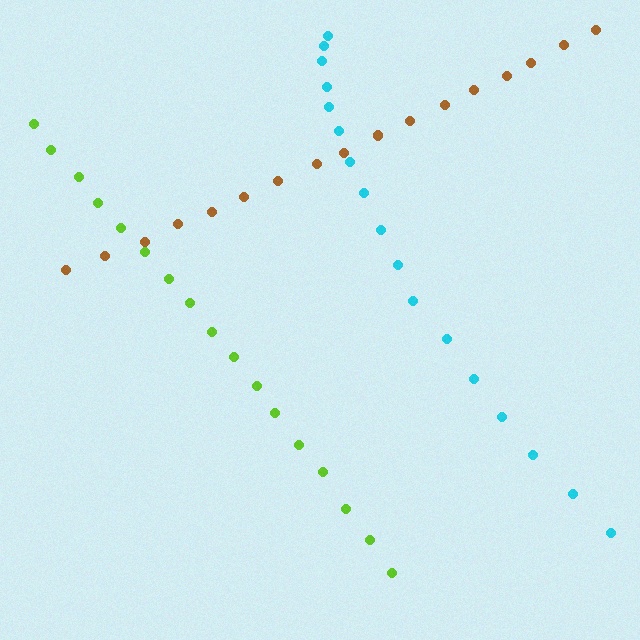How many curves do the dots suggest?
There are 3 distinct paths.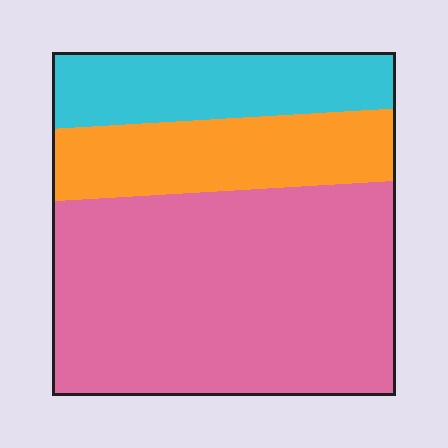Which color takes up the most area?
Pink, at roughly 60%.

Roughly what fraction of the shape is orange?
Orange covers about 20% of the shape.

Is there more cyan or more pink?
Pink.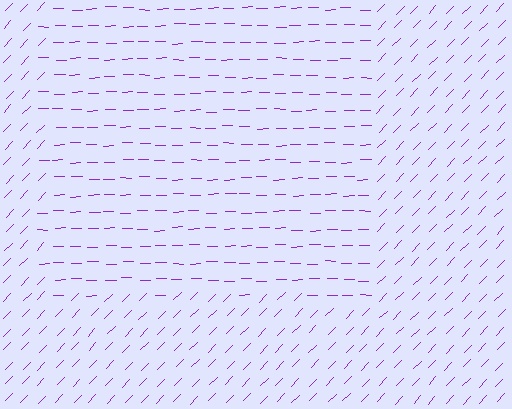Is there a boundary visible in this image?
Yes, there is a texture boundary formed by a change in line orientation.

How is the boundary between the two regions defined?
The boundary is defined purely by a change in line orientation (approximately 45 degrees difference). All lines are the same color and thickness.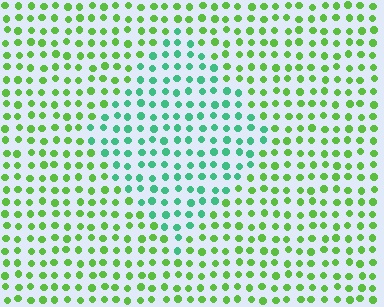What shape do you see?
I see a diamond.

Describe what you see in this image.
The image is filled with small lime elements in a uniform arrangement. A diamond-shaped region is visible where the elements are tinted to a slightly different hue, forming a subtle color boundary.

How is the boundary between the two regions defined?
The boundary is defined purely by a slight shift in hue (about 46 degrees). Spacing, size, and orientation are identical on both sides.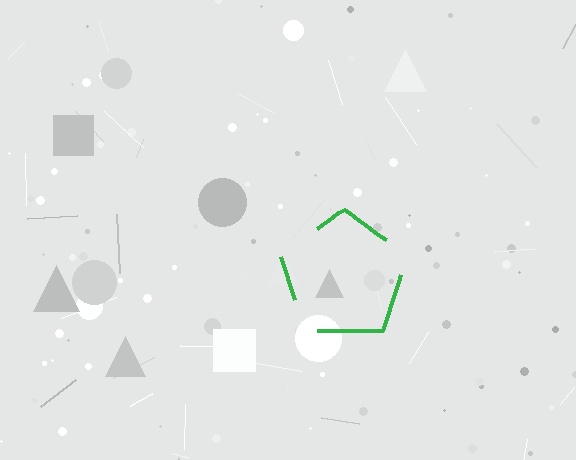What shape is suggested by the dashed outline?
The dashed outline suggests a pentagon.